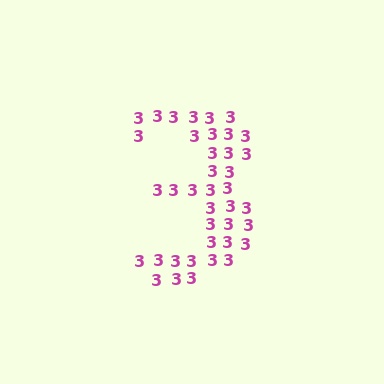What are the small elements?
The small elements are digit 3's.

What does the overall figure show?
The overall figure shows the digit 3.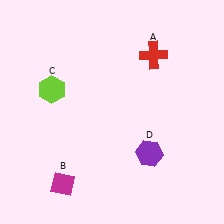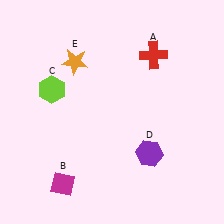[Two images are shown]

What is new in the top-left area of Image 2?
An orange star (E) was added in the top-left area of Image 2.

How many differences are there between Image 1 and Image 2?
There is 1 difference between the two images.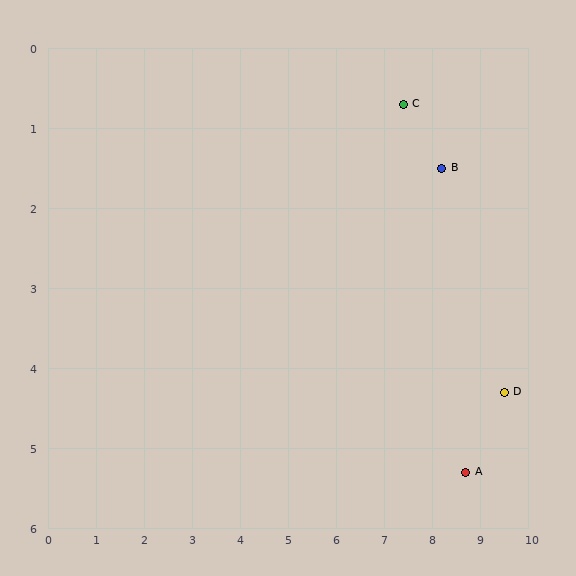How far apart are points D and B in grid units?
Points D and B are about 3.1 grid units apart.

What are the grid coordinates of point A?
Point A is at approximately (8.7, 5.3).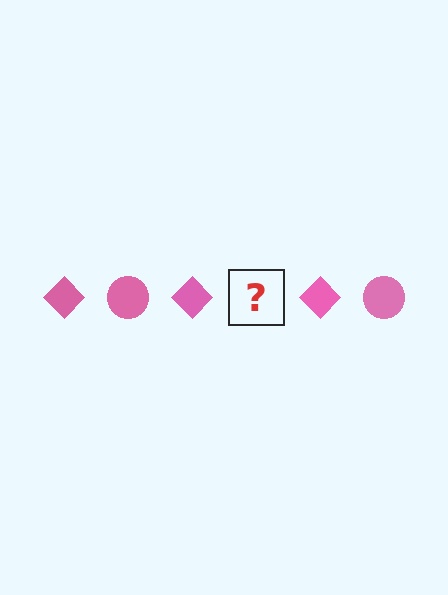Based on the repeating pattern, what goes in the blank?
The blank should be a pink circle.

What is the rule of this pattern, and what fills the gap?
The rule is that the pattern cycles through diamond, circle shapes in pink. The gap should be filled with a pink circle.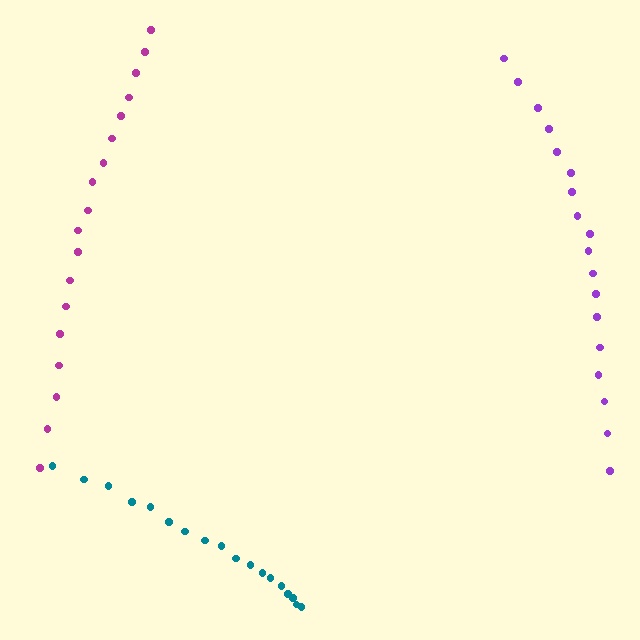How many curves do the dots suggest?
There are 3 distinct paths.